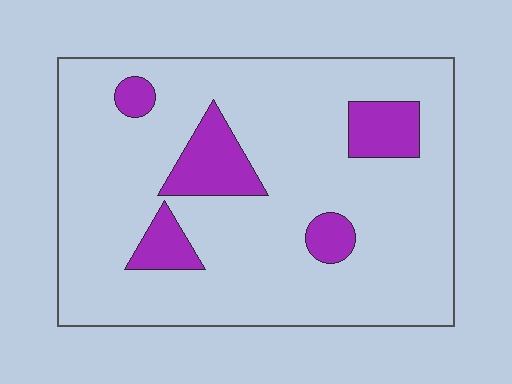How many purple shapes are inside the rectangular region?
5.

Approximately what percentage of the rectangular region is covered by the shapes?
Approximately 15%.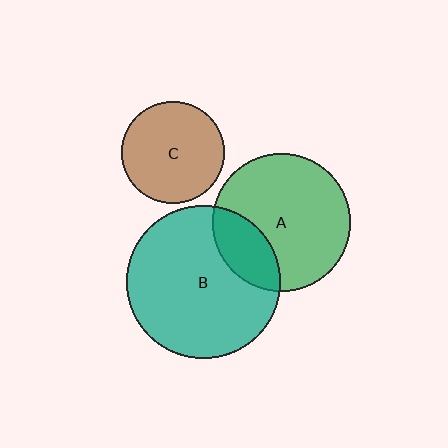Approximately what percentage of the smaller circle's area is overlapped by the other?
Approximately 25%.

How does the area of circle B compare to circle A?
Approximately 1.2 times.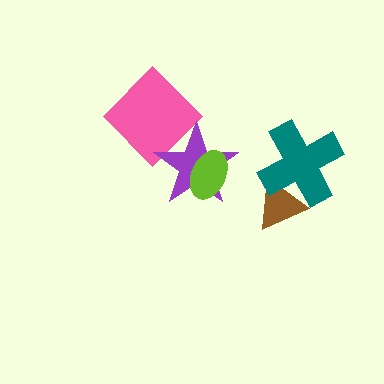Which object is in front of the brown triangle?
The teal cross is in front of the brown triangle.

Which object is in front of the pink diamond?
The purple star is in front of the pink diamond.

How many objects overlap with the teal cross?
1 object overlaps with the teal cross.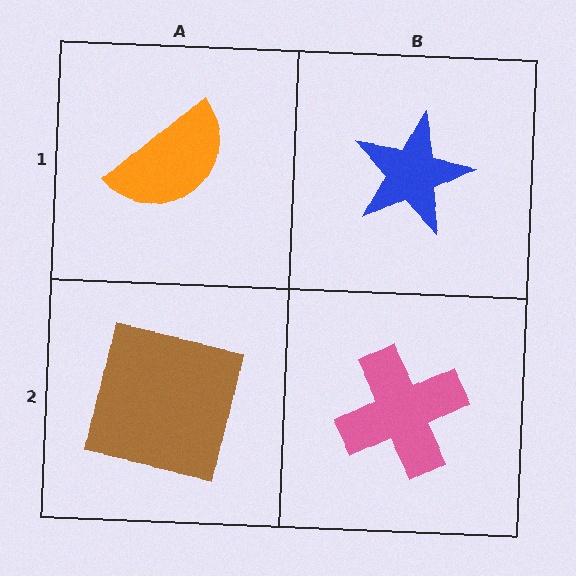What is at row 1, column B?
A blue star.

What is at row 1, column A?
An orange semicircle.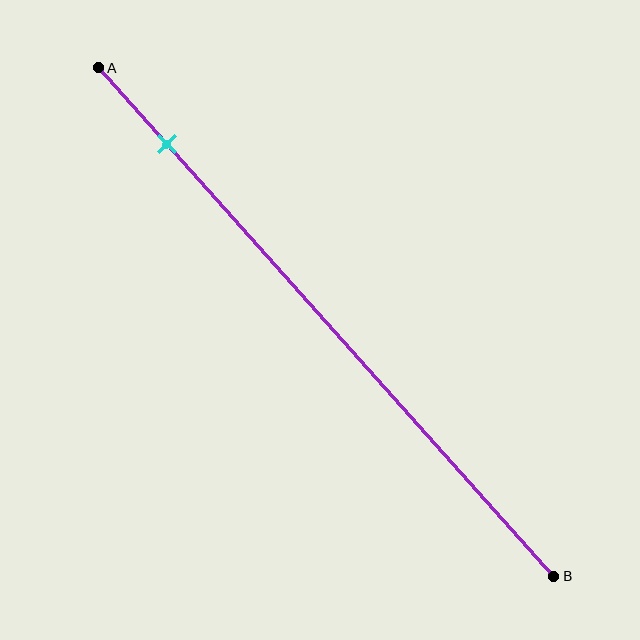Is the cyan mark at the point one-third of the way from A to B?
No, the mark is at about 15% from A, not at the 33% one-third point.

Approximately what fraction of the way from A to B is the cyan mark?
The cyan mark is approximately 15% of the way from A to B.